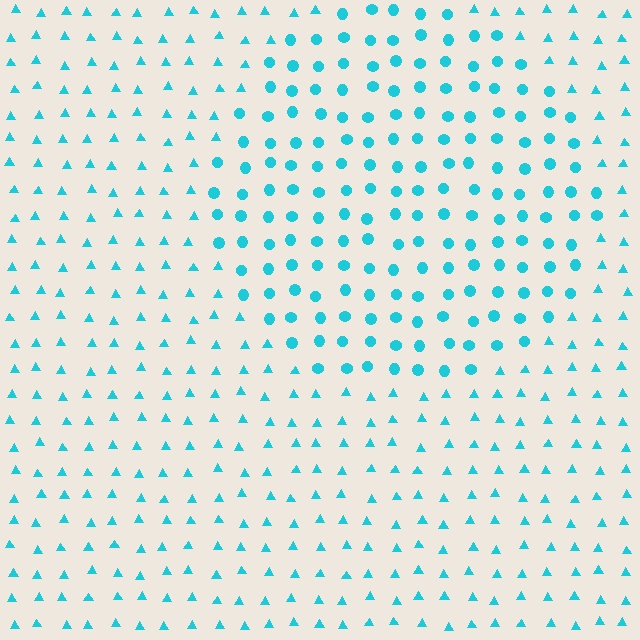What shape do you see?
I see a circle.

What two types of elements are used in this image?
The image uses circles inside the circle region and triangles outside it.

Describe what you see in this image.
The image is filled with small cyan elements arranged in a uniform grid. A circle-shaped region contains circles, while the surrounding area contains triangles. The boundary is defined purely by the change in element shape.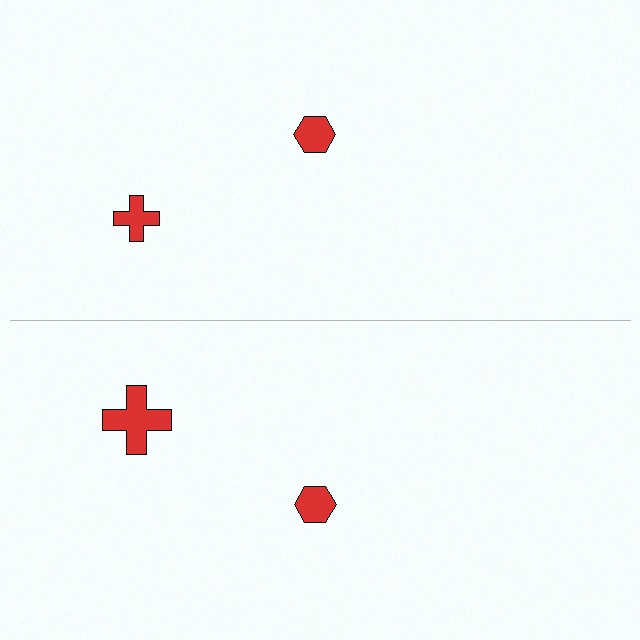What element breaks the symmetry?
The red cross on the bottom side has a different size than its mirror counterpart.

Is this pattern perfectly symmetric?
No, the pattern is not perfectly symmetric. The red cross on the bottom side has a different size than its mirror counterpart.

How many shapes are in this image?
There are 4 shapes in this image.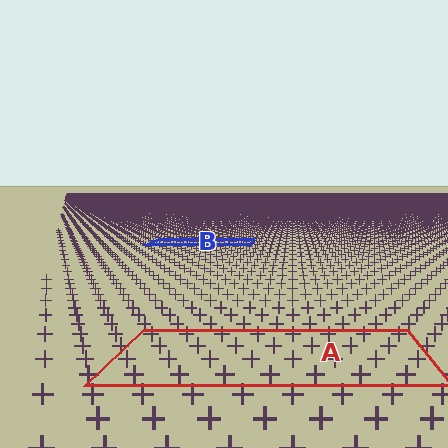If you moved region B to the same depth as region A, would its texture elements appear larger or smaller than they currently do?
They would appear larger. At a closer depth, the same texture elements are projected at a bigger on-screen size.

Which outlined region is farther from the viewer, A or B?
Region B is farther from the viewer — the texture elements inside it appear smaller and more densely packed.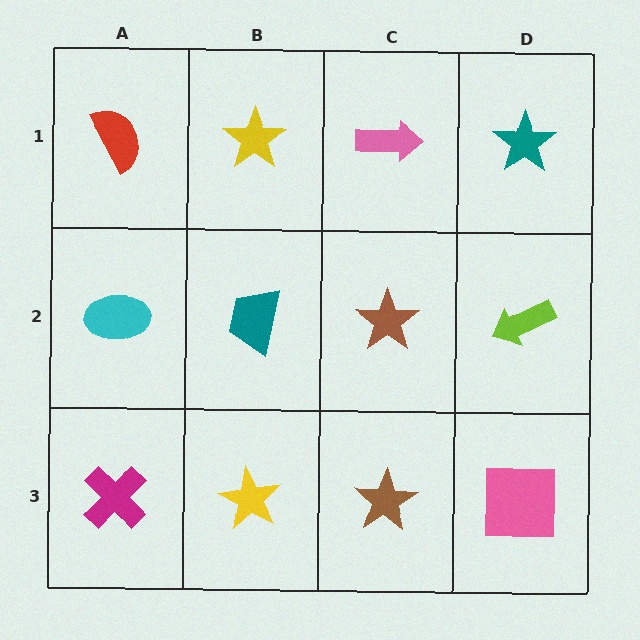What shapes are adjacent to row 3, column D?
A lime arrow (row 2, column D), a brown star (row 3, column C).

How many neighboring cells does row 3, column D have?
2.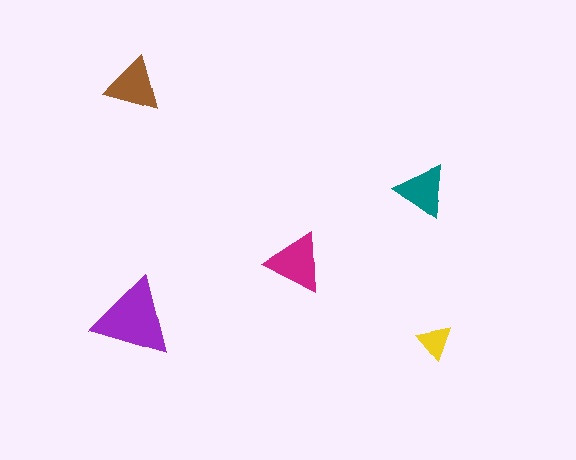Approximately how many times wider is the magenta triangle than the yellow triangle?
About 1.5 times wider.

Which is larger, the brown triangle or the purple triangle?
The purple one.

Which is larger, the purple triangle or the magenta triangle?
The purple one.